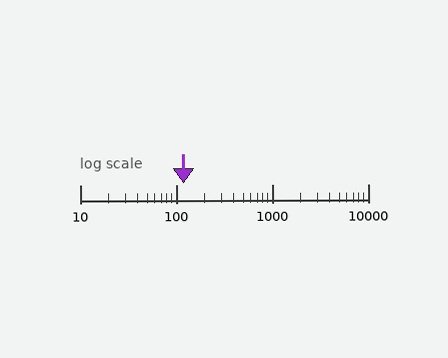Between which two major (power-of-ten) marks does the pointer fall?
The pointer is between 100 and 1000.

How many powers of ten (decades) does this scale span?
The scale spans 3 decades, from 10 to 10000.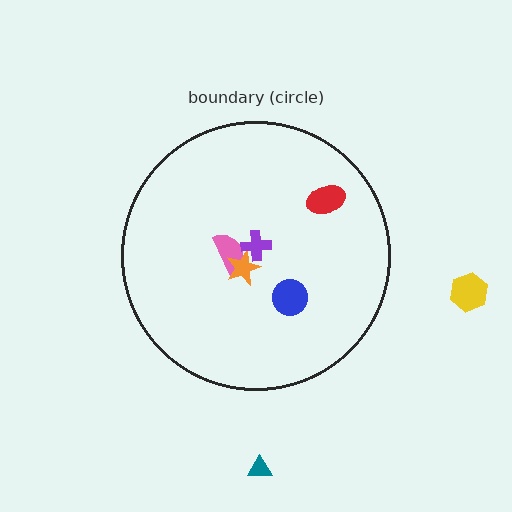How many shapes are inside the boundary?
5 inside, 2 outside.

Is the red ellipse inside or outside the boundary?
Inside.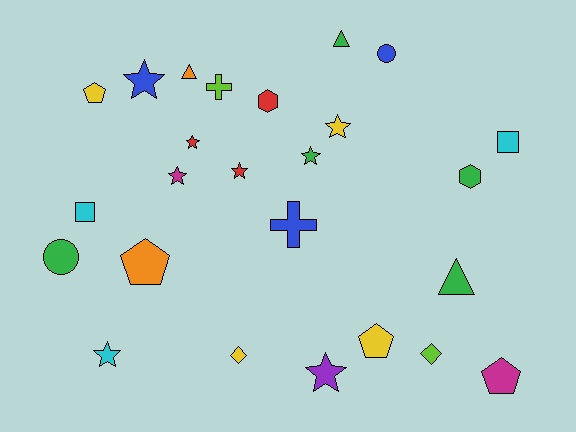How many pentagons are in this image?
There are 4 pentagons.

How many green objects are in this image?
There are 5 green objects.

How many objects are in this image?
There are 25 objects.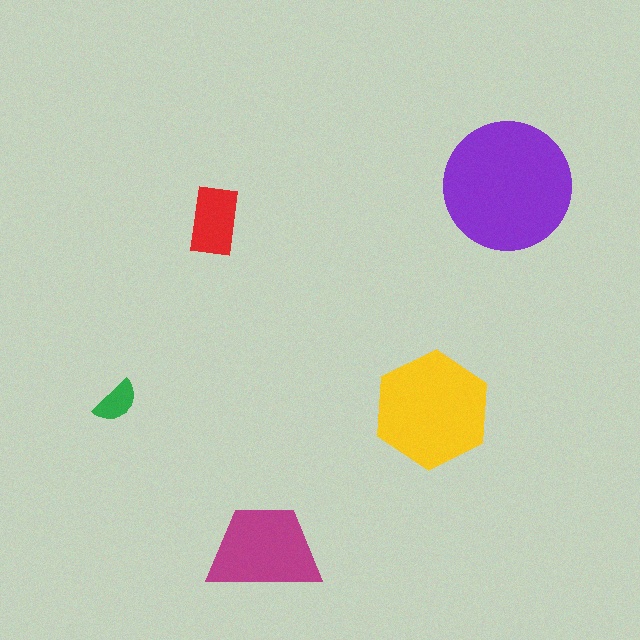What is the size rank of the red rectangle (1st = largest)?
4th.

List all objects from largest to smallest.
The purple circle, the yellow hexagon, the magenta trapezoid, the red rectangle, the green semicircle.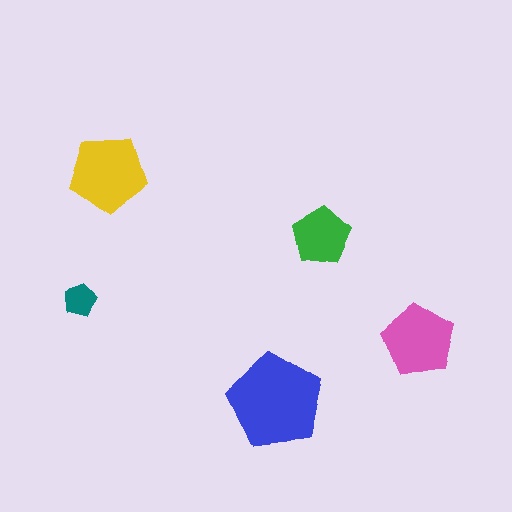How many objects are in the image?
There are 5 objects in the image.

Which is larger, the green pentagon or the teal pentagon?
The green one.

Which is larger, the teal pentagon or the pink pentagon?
The pink one.